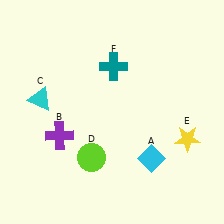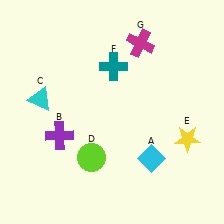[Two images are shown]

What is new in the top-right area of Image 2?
A magenta cross (G) was added in the top-right area of Image 2.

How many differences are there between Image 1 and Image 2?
There is 1 difference between the two images.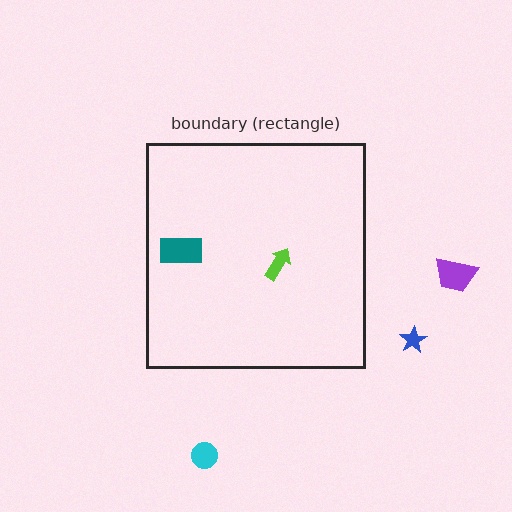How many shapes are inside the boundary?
2 inside, 3 outside.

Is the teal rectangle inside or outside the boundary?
Inside.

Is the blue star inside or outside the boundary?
Outside.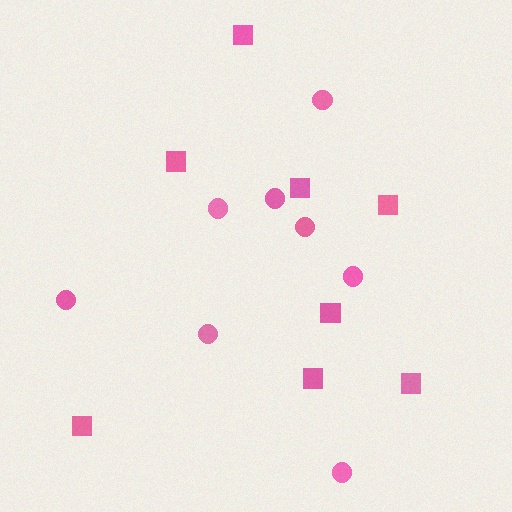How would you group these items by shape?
There are 2 groups: one group of squares (8) and one group of circles (8).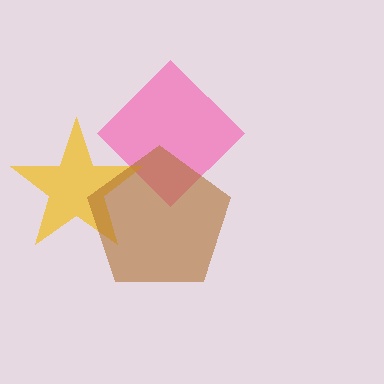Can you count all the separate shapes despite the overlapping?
Yes, there are 3 separate shapes.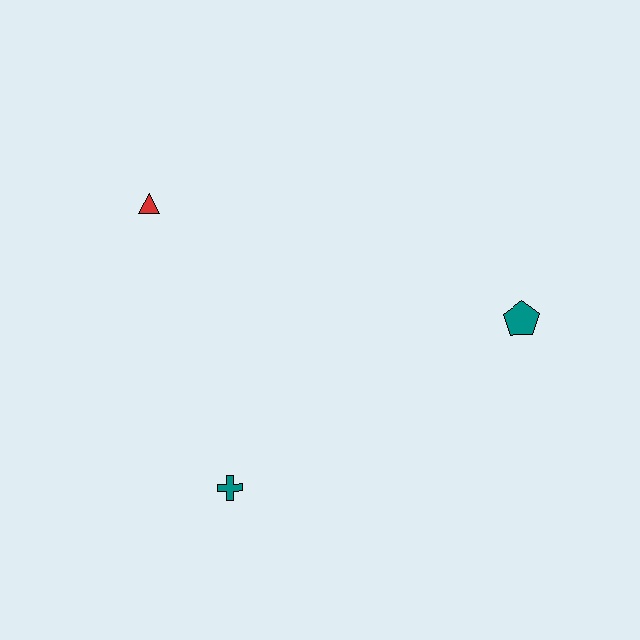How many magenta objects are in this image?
There are no magenta objects.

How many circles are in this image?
There are no circles.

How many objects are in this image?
There are 3 objects.